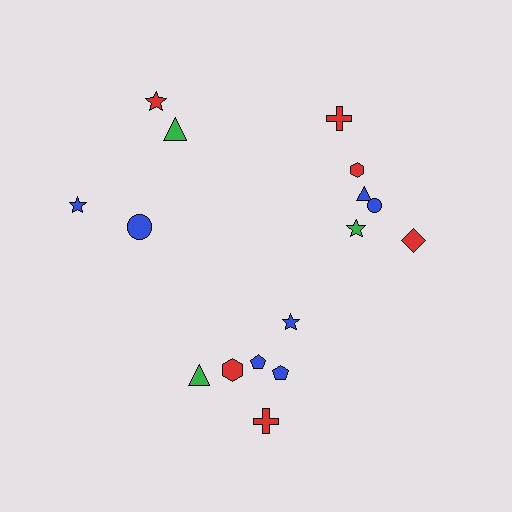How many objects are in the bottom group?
There are 6 objects.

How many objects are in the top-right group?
There are 6 objects.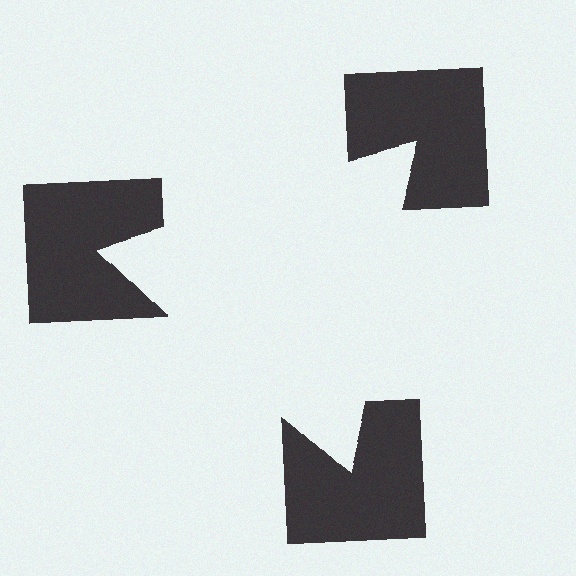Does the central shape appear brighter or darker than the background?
It typically appears slightly brighter than the background, even though no actual brightness change is drawn.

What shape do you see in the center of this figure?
An illusory triangle — its edges are inferred from the aligned wedge cuts in the notched squares, not physically drawn.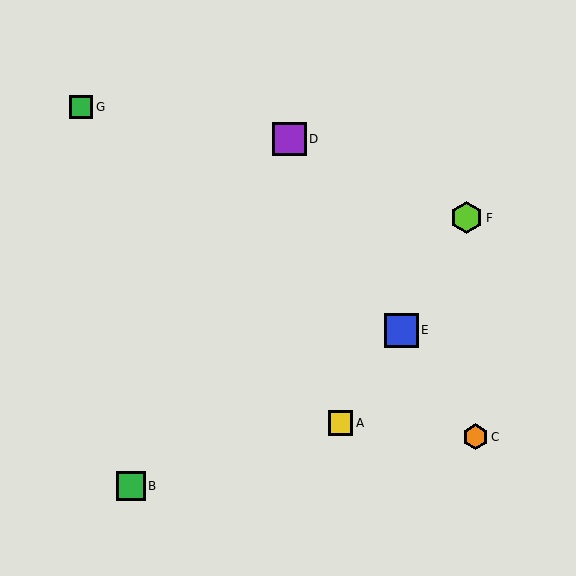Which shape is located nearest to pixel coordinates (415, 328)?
The blue square (labeled E) at (401, 330) is nearest to that location.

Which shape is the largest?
The purple square (labeled D) is the largest.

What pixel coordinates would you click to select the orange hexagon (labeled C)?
Click at (475, 437) to select the orange hexagon C.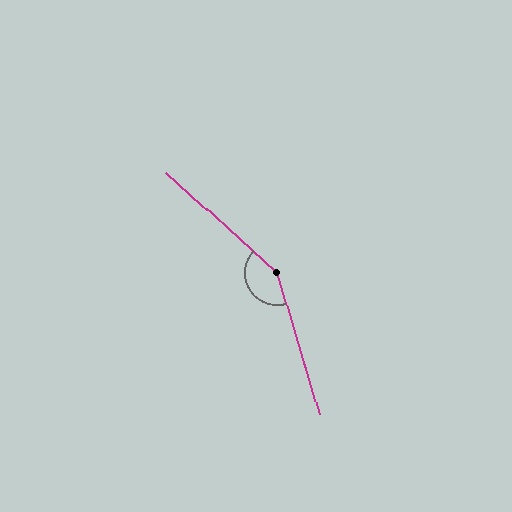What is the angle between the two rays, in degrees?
Approximately 148 degrees.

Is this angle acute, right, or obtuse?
It is obtuse.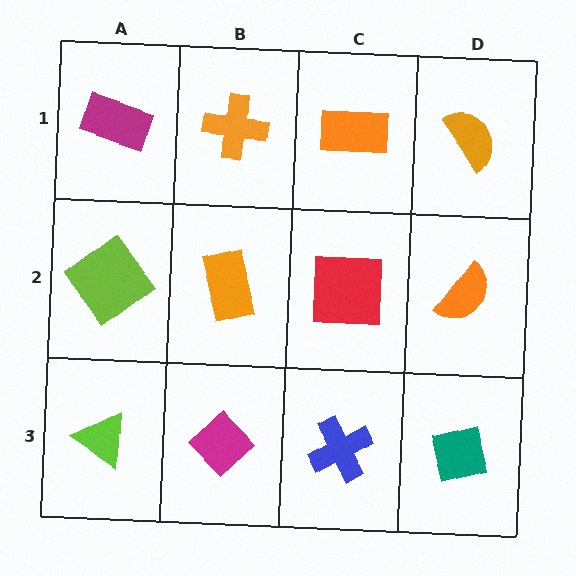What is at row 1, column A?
A magenta rectangle.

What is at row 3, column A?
A lime triangle.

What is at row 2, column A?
A lime diamond.